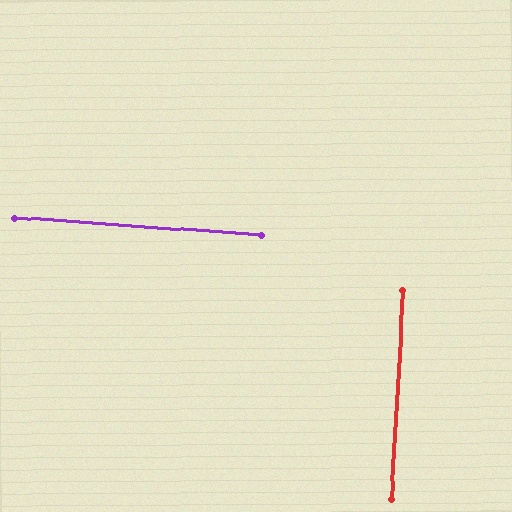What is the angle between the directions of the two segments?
Approximately 89 degrees.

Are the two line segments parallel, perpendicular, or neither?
Perpendicular — they meet at approximately 89°.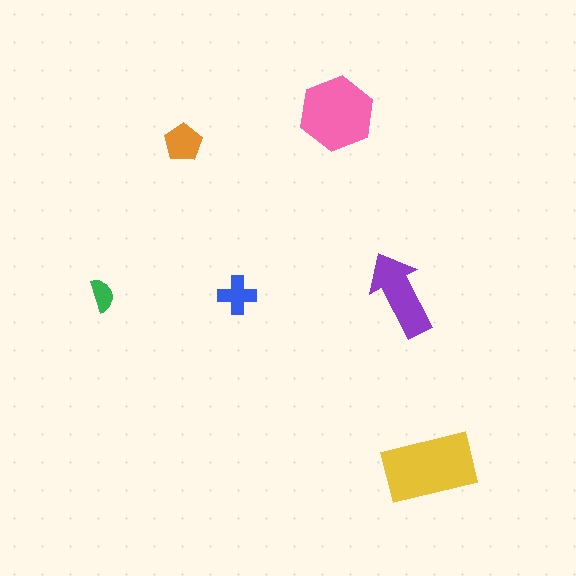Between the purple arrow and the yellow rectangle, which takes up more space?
The yellow rectangle.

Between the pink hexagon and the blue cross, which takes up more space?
The pink hexagon.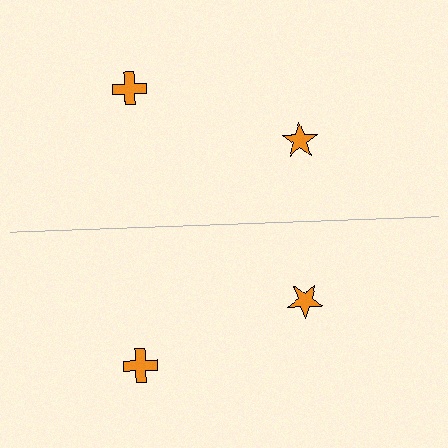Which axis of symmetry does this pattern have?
The pattern has a horizontal axis of symmetry running through the center of the image.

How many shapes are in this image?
There are 4 shapes in this image.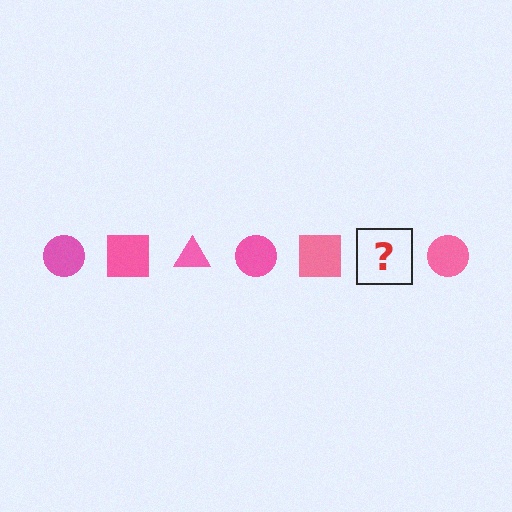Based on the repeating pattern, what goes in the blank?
The blank should be a pink triangle.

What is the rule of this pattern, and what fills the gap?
The rule is that the pattern cycles through circle, square, triangle shapes in pink. The gap should be filled with a pink triangle.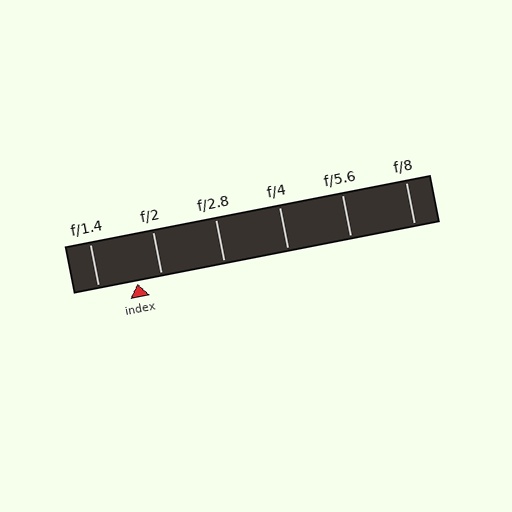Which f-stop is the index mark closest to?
The index mark is closest to f/2.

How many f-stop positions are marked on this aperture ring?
There are 6 f-stop positions marked.